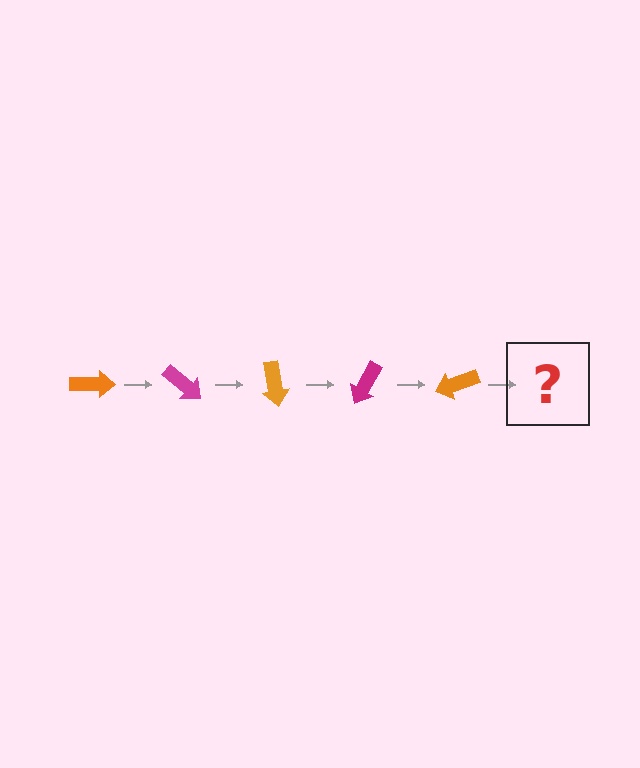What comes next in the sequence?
The next element should be a magenta arrow, rotated 200 degrees from the start.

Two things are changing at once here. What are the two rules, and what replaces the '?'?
The two rules are that it rotates 40 degrees each step and the color cycles through orange and magenta. The '?' should be a magenta arrow, rotated 200 degrees from the start.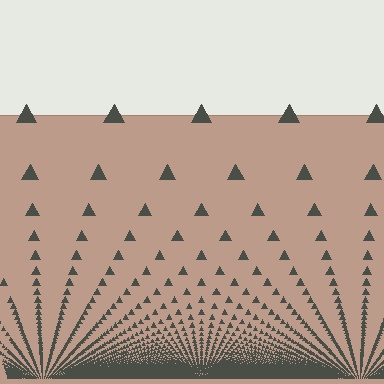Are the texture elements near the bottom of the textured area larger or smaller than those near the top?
Smaller. The gradient is inverted — elements near the bottom are smaller and denser.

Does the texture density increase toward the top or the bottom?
Density increases toward the bottom.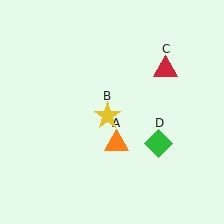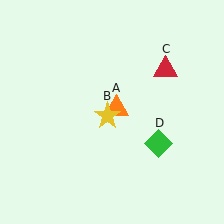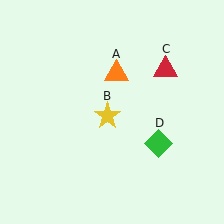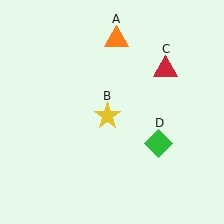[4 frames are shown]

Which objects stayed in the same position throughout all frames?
Yellow star (object B) and red triangle (object C) and green diamond (object D) remained stationary.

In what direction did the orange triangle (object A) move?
The orange triangle (object A) moved up.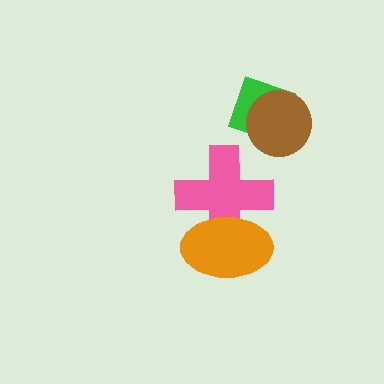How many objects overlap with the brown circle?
1 object overlaps with the brown circle.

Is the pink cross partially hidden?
Yes, it is partially covered by another shape.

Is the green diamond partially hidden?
Yes, it is partially covered by another shape.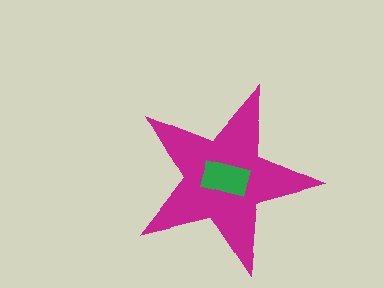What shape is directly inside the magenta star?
The green rectangle.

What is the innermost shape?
The green rectangle.